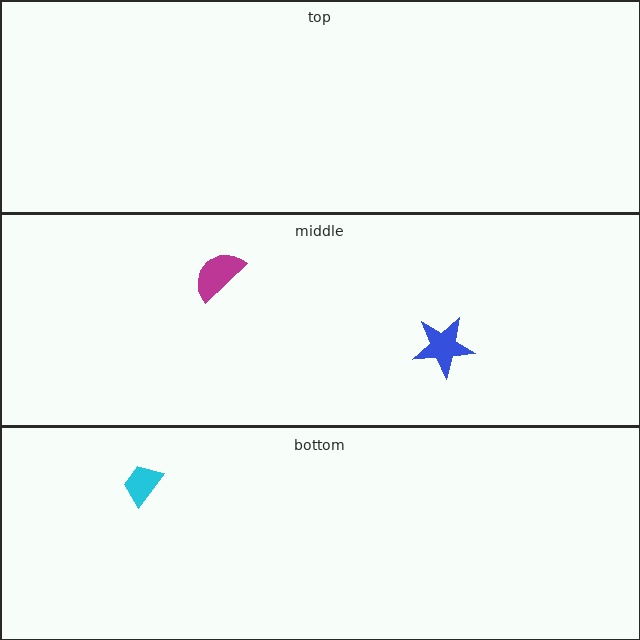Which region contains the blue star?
The middle region.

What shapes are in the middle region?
The magenta semicircle, the blue star.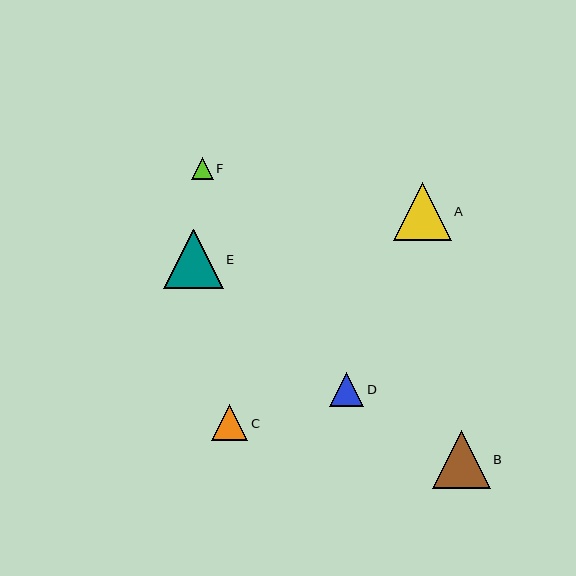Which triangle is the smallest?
Triangle F is the smallest with a size of approximately 22 pixels.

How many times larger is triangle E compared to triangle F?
Triangle E is approximately 2.7 times the size of triangle F.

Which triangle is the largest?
Triangle E is the largest with a size of approximately 59 pixels.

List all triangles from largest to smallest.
From largest to smallest: E, B, A, C, D, F.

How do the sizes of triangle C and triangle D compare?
Triangle C and triangle D are approximately the same size.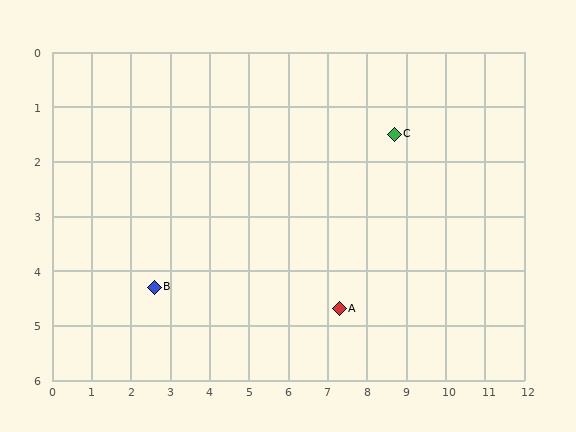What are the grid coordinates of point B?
Point B is at approximately (2.6, 4.3).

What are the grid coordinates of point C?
Point C is at approximately (8.7, 1.5).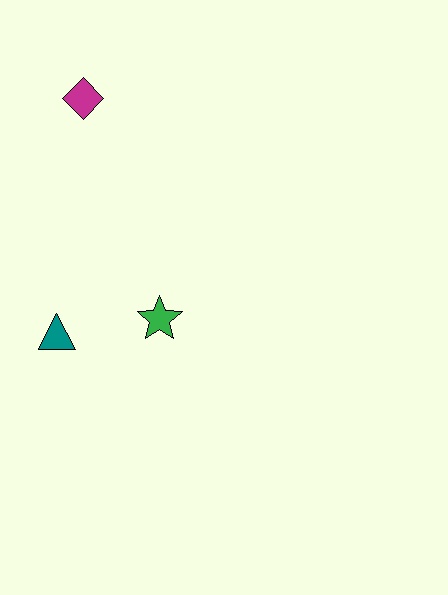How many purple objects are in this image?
There are no purple objects.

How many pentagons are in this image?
There are no pentagons.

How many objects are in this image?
There are 3 objects.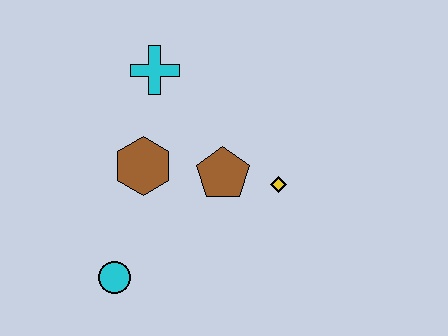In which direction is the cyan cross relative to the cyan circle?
The cyan cross is above the cyan circle.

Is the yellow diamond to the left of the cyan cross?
No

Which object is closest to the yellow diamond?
The brown pentagon is closest to the yellow diamond.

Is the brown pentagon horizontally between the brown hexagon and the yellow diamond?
Yes